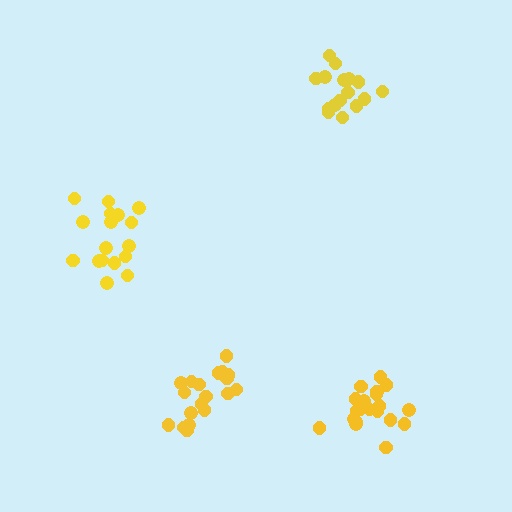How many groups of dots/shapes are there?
There are 4 groups.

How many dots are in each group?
Group 1: 17 dots, Group 2: 19 dots, Group 3: 16 dots, Group 4: 20 dots (72 total).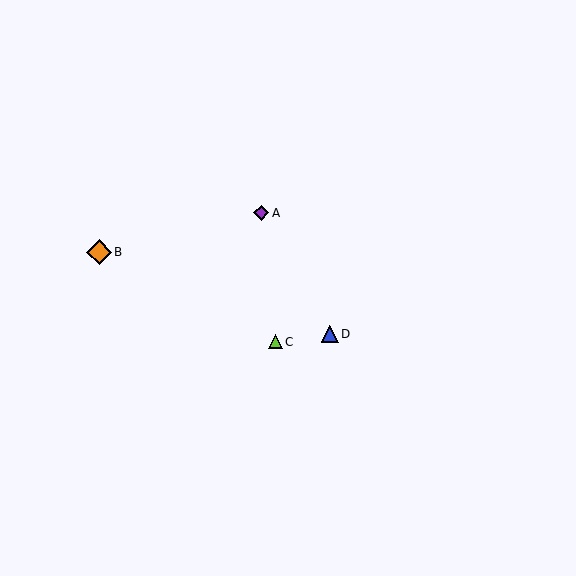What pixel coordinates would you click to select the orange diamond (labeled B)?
Click at (99, 252) to select the orange diamond B.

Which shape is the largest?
The orange diamond (labeled B) is the largest.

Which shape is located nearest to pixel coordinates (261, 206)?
The purple diamond (labeled A) at (261, 213) is nearest to that location.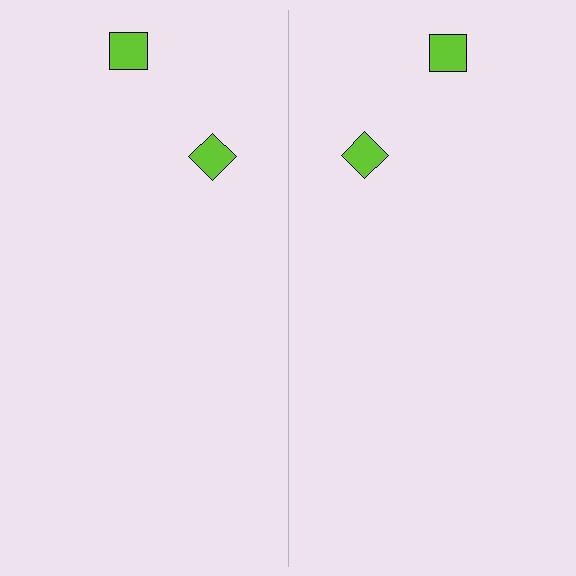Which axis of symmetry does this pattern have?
The pattern has a vertical axis of symmetry running through the center of the image.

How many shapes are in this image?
There are 4 shapes in this image.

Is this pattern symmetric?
Yes, this pattern has bilateral (reflection) symmetry.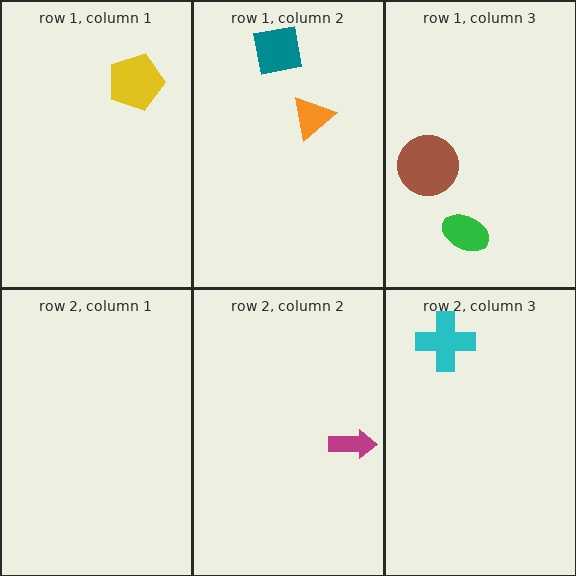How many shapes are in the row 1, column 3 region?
2.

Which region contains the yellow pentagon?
The row 1, column 1 region.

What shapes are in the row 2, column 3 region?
The cyan cross.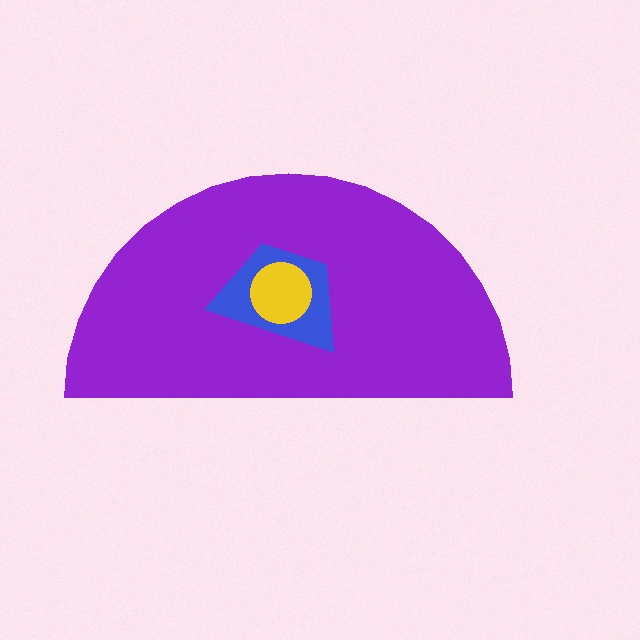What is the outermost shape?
The purple semicircle.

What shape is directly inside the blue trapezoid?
The yellow circle.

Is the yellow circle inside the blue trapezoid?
Yes.